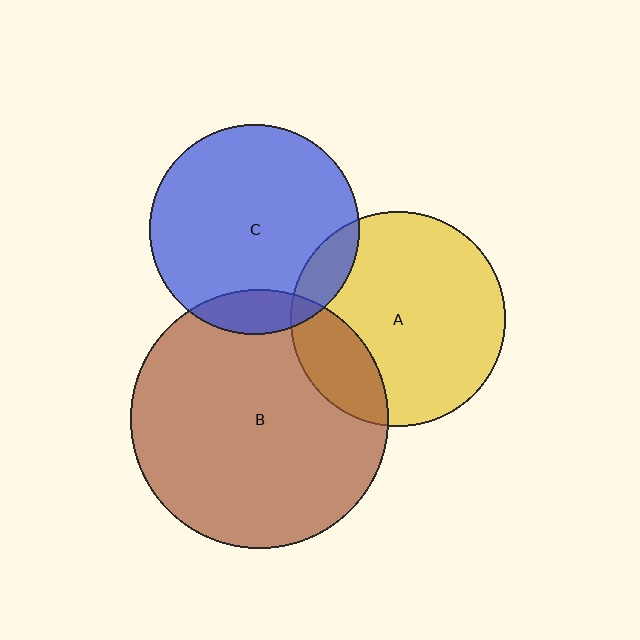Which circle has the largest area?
Circle B (brown).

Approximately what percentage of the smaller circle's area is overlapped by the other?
Approximately 10%.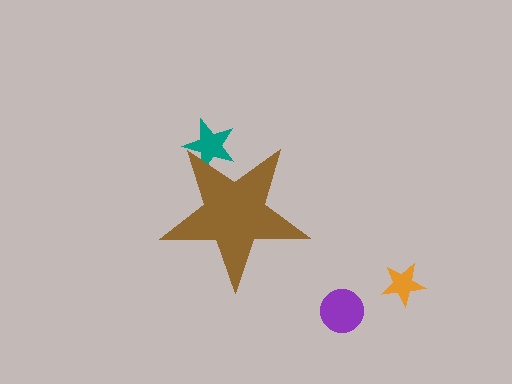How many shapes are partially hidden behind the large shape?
1 shape is partially hidden.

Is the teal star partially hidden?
Yes, the teal star is partially hidden behind the brown star.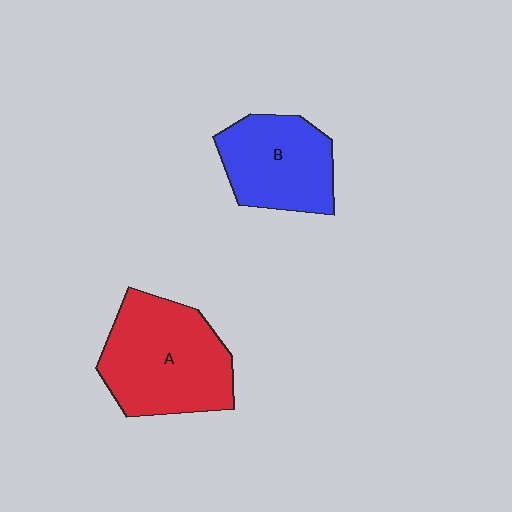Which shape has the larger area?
Shape A (red).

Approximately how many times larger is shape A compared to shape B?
Approximately 1.3 times.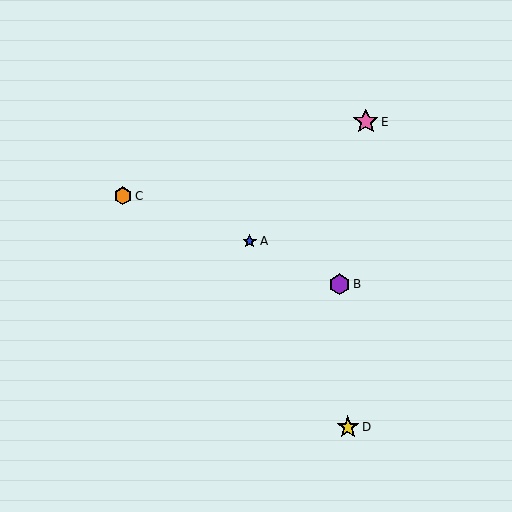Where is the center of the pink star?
The center of the pink star is at (366, 122).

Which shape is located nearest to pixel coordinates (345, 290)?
The purple hexagon (labeled B) at (340, 284) is nearest to that location.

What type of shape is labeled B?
Shape B is a purple hexagon.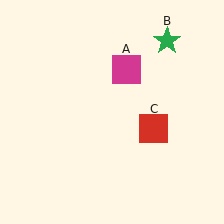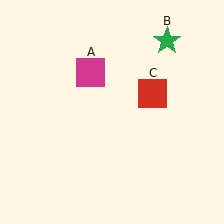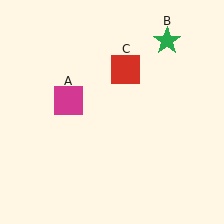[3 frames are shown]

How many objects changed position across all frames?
2 objects changed position: magenta square (object A), red square (object C).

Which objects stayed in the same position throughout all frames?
Green star (object B) remained stationary.